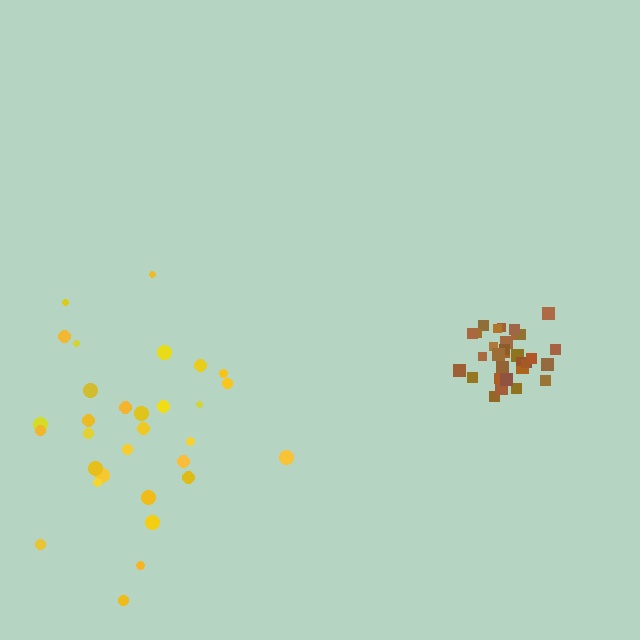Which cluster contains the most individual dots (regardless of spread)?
Brown (32).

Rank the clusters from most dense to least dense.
brown, yellow.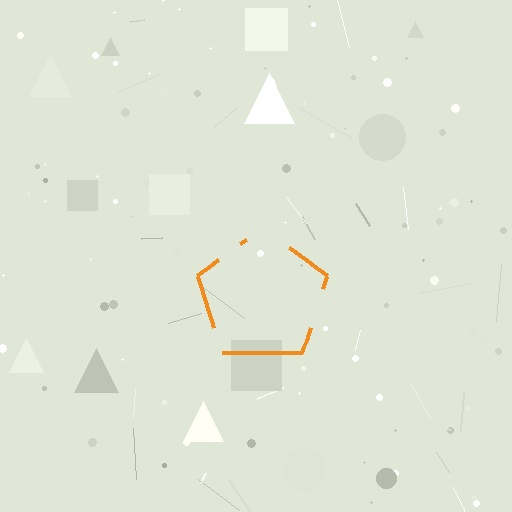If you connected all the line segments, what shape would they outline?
They would outline a pentagon.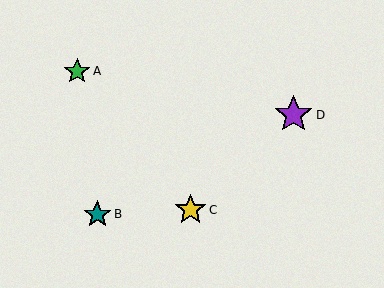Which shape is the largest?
The purple star (labeled D) is the largest.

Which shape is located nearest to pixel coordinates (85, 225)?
The teal star (labeled B) at (97, 214) is nearest to that location.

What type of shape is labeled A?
Shape A is a green star.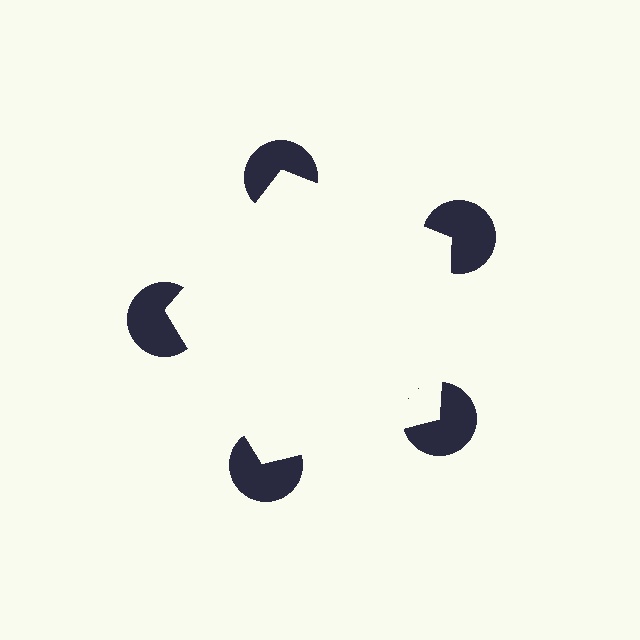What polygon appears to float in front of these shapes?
An illusory pentagon — its edges are inferred from the aligned wedge cuts in the pac-man discs, not physically drawn.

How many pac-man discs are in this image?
There are 5 — one at each vertex of the illusory pentagon.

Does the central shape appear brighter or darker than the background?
It typically appears slightly brighter than the background, even though no actual brightness change is drawn.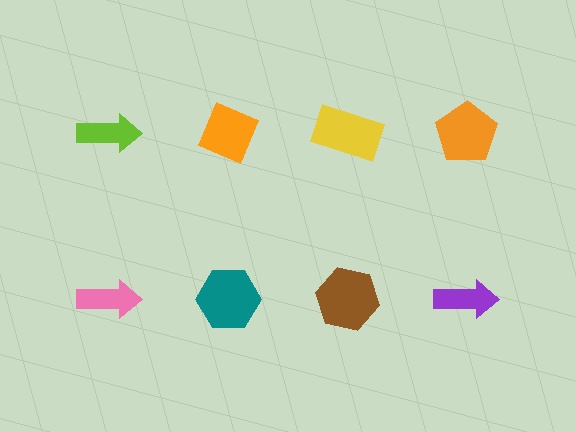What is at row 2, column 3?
A brown hexagon.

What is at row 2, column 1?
A pink arrow.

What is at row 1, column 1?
A lime arrow.